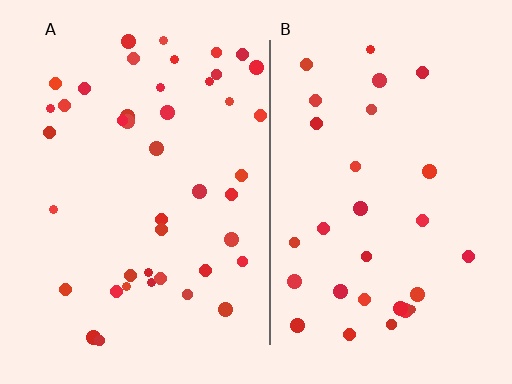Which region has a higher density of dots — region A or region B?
A (the left).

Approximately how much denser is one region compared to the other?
Approximately 1.5× — region A over region B.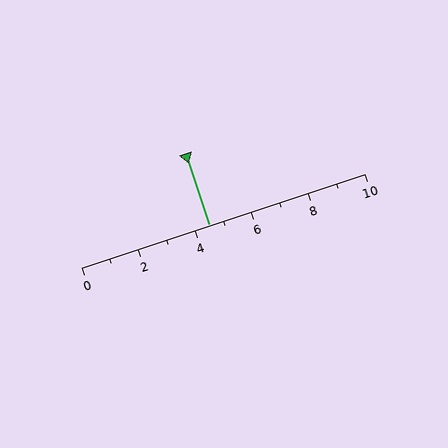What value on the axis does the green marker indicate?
The marker indicates approximately 4.5.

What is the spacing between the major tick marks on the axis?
The major ticks are spaced 2 apart.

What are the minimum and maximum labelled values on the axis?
The axis runs from 0 to 10.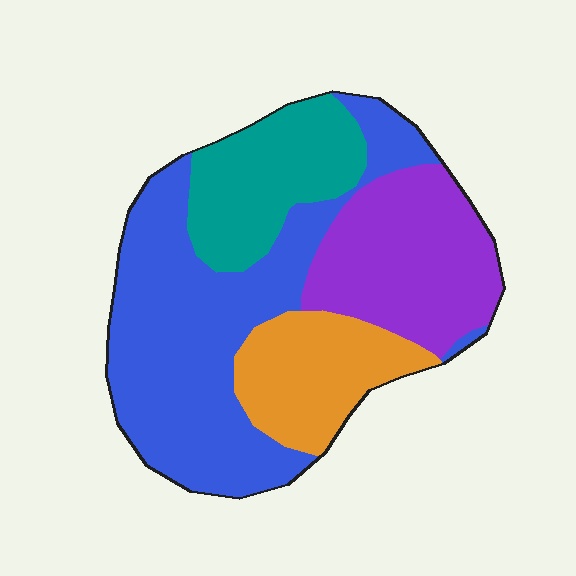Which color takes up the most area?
Blue, at roughly 45%.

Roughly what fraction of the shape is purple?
Purple takes up about one quarter (1/4) of the shape.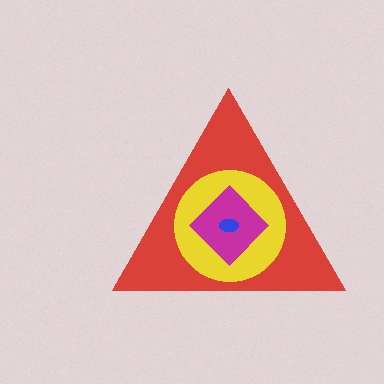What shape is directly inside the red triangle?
The yellow circle.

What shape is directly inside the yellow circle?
The magenta diamond.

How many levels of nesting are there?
4.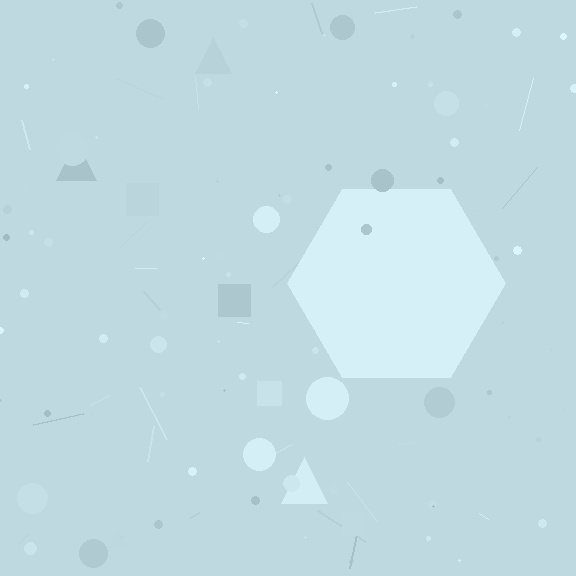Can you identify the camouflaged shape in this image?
The camouflaged shape is a hexagon.